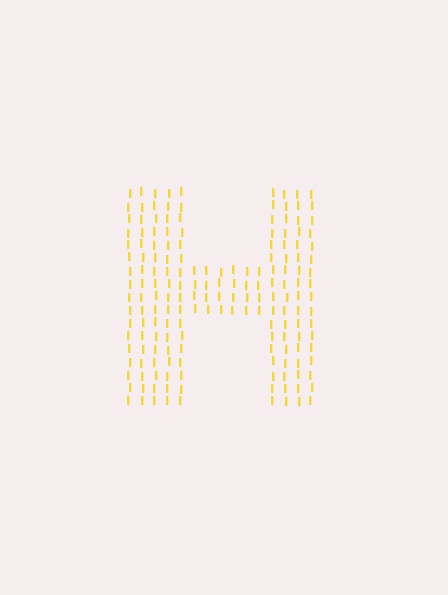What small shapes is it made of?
It is made of small letter I's.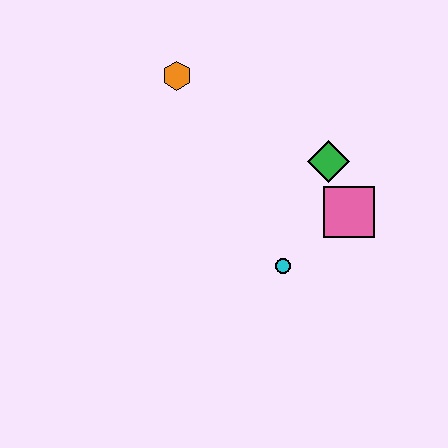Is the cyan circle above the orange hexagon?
No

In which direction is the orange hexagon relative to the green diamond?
The orange hexagon is to the left of the green diamond.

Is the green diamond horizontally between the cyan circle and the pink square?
Yes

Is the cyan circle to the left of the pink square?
Yes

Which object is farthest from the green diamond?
The orange hexagon is farthest from the green diamond.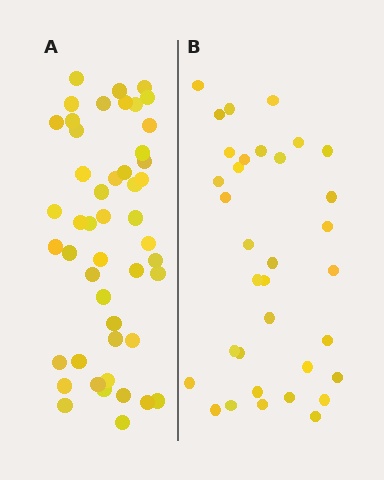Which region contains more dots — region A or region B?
Region A (the left region) has more dots.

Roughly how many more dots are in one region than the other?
Region A has approximately 15 more dots than region B.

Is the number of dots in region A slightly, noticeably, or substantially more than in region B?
Region A has noticeably more, but not dramatically so. The ratio is roughly 1.4 to 1.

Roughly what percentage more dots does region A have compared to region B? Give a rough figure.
About 40% more.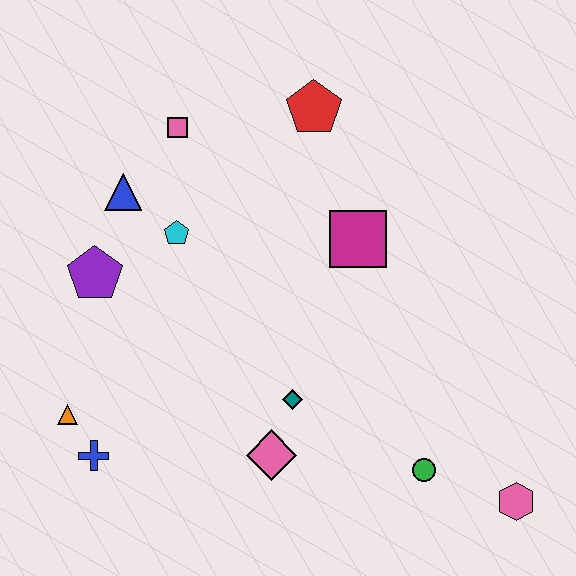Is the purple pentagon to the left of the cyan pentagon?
Yes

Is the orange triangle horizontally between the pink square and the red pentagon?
No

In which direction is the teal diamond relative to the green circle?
The teal diamond is to the left of the green circle.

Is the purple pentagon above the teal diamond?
Yes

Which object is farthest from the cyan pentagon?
The pink hexagon is farthest from the cyan pentagon.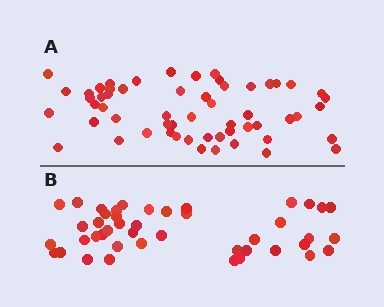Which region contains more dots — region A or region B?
Region A (the top region) has more dots.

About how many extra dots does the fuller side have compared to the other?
Region A has approximately 15 more dots than region B.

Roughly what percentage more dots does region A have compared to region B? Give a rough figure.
About 30% more.